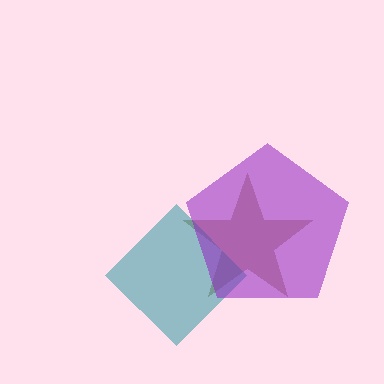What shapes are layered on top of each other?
The layered shapes are: a brown star, a teal diamond, a purple pentagon.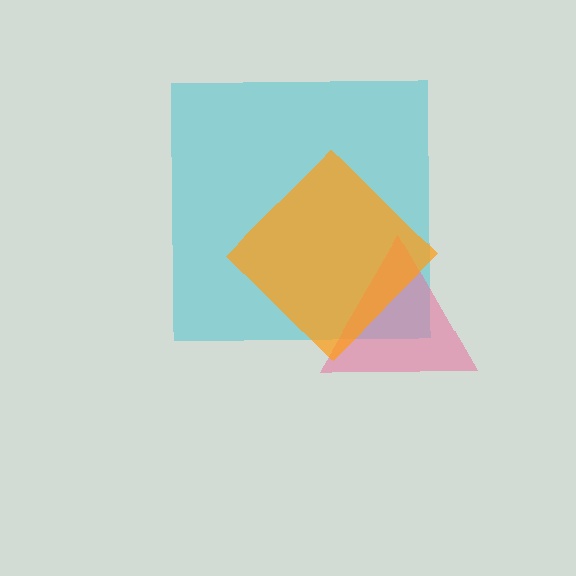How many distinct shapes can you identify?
There are 3 distinct shapes: a cyan square, a pink triangle, an orange diamond.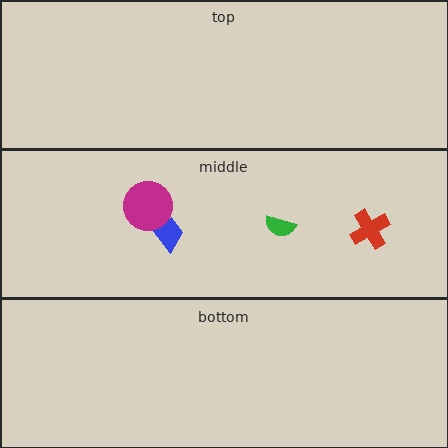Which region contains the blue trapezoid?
The middle region.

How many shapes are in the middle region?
4.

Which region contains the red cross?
The middle region.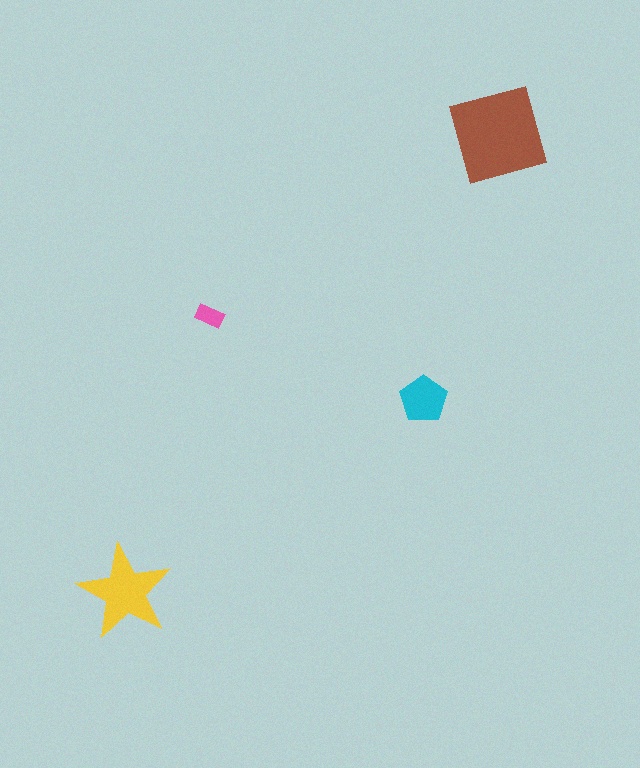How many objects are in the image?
There are 4 objects in the image.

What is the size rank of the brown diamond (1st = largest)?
1st.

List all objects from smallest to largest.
The pink rectangle, the cyan pentagon, the yellow star, the brown diamond.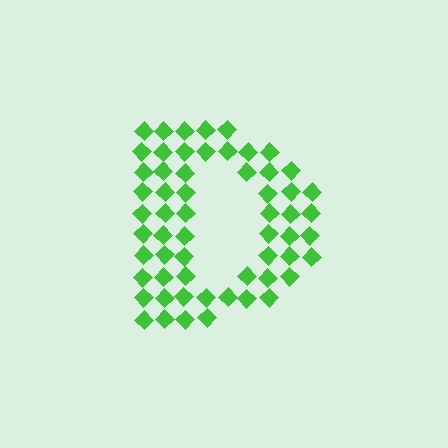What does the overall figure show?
The overall figure shows the letter D.